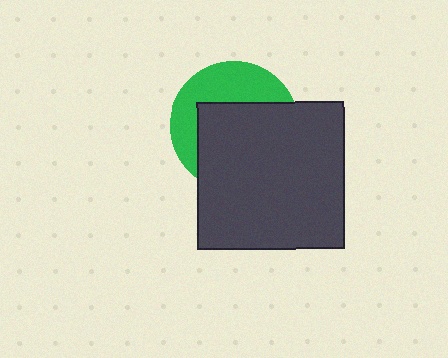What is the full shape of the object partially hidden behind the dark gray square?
The partially hidden object is a green circle.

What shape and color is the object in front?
The object in front is a dark gray square.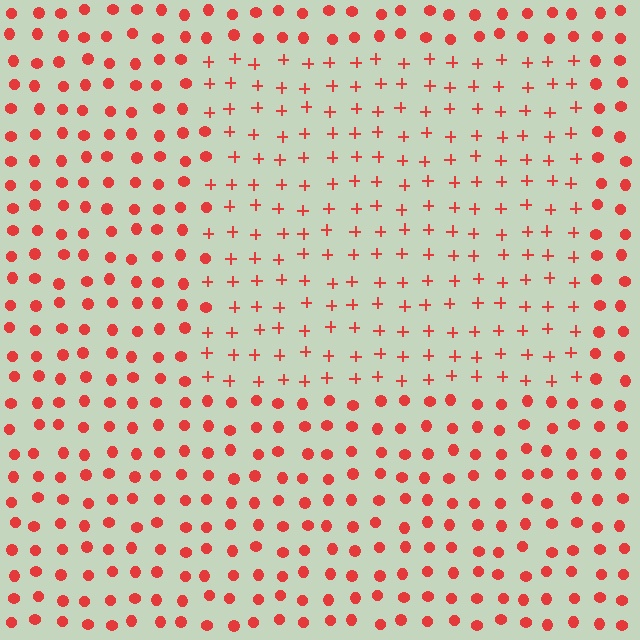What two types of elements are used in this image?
The image uses plus signs inside the rectangle region and circles outside it.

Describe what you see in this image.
The image is filled with small red elements arranged in a uniform grid. A rectangle-shaped region contains plus signs, while the surrounding area contains circles. The boundary is defined purely by the change in element shape.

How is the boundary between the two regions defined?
The boundary is defined by a change in element shape: plus signs inside vs. circles outside. All elements share the same color and spacing.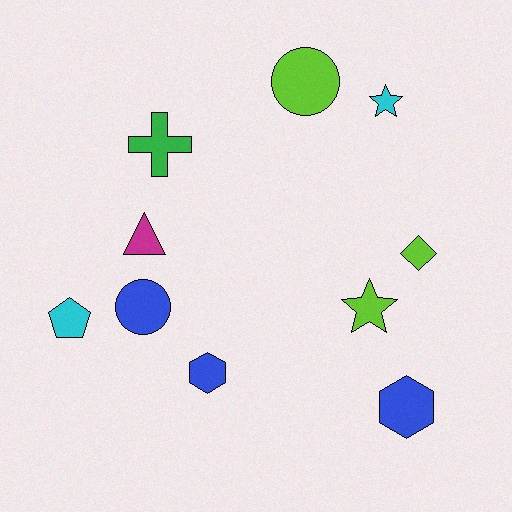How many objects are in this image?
There are 10 objects.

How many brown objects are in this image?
There are no brown objects.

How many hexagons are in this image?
There are 2 hexagons.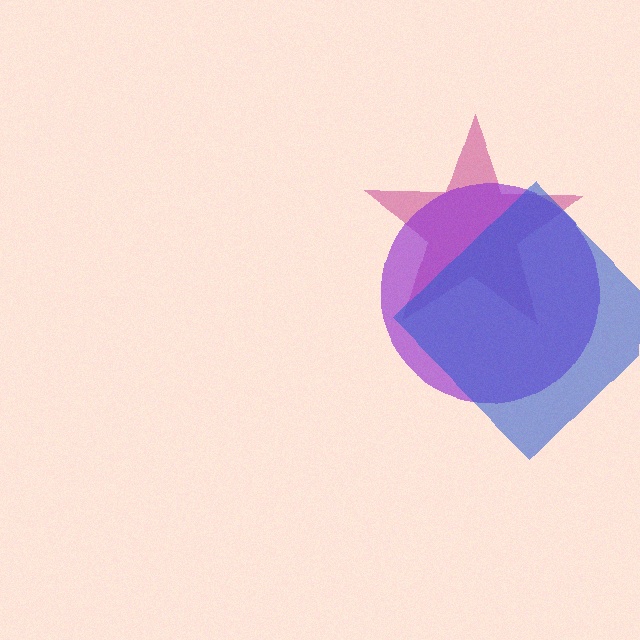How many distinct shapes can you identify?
There are 3 distinct shapes: a magenta star, a purple circle, a blue diamond.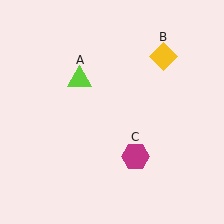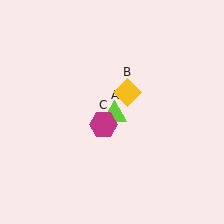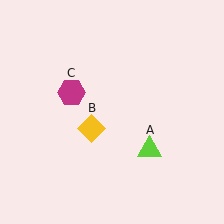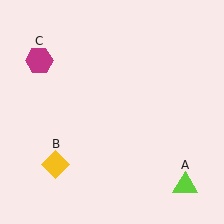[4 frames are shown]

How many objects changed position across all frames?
3 objects changed position: lime triangle (object A), yellow diamond (object B), magenta hexagon (object C).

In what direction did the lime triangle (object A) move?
The lime triangle (object A) moved down and to the right.